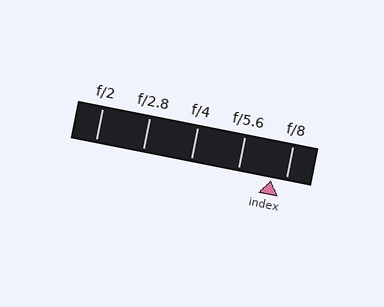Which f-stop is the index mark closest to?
The index mark is closest to f/8.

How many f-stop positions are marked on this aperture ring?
There are 5 f-stop positions marked.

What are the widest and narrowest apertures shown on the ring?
The widest aperture shown is f/2 and the narrowest is f/8.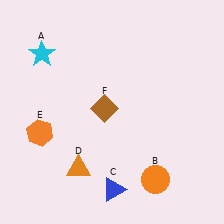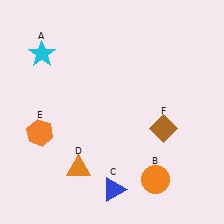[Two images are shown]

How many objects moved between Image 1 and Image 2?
1 object moved between the two images.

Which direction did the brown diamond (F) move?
The brown diamond (F) moved right.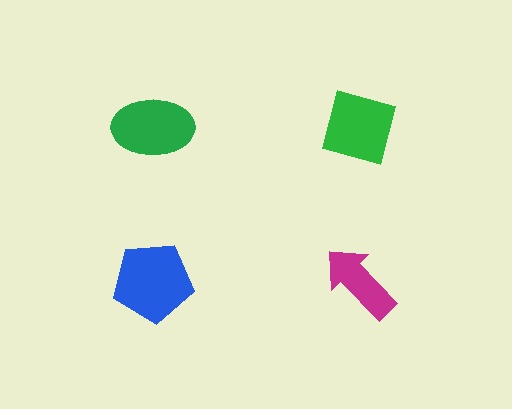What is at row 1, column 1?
A green ellipse.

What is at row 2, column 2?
A magenta arrow.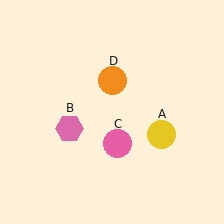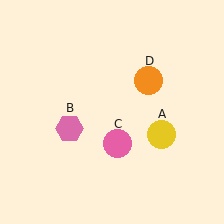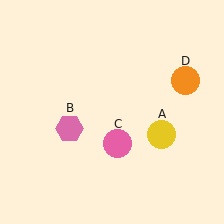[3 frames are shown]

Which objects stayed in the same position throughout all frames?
Yellow circle (object A) and pink hexagon (object B) and pink circle (object C) remained stationary.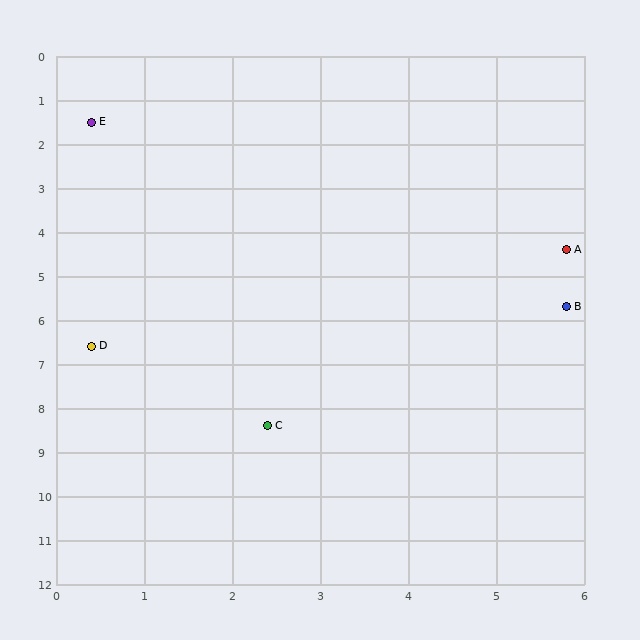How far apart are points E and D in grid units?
Points E and D are about 5.1 grid units apart.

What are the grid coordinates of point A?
Point A is at approximately (5.8, 4.4).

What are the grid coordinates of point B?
Point B is at approximately (5.8, 5.7).